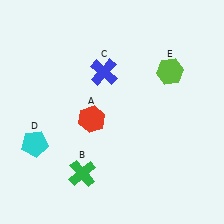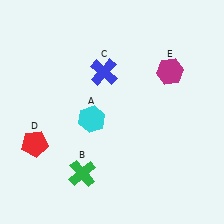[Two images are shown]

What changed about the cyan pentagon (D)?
In Image 1, D is cyan. In Image 2, it changed to red.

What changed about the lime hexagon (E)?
In Image 1, E is lime. In Image 2, it changed to magenta.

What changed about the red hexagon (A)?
In Image 1, A is red. In Image 2, it changed to cyan.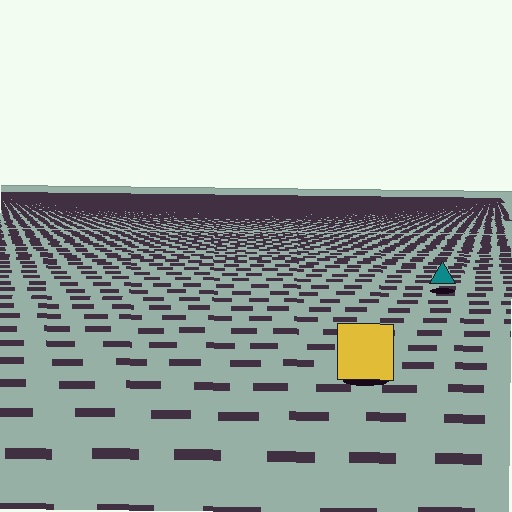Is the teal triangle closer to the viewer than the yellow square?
No. The yellow square is closer — you can tell from the texture gradient: the ground texture is coarser near it.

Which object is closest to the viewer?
The yellow square is closest. The texture marks near it are larger and more spread out.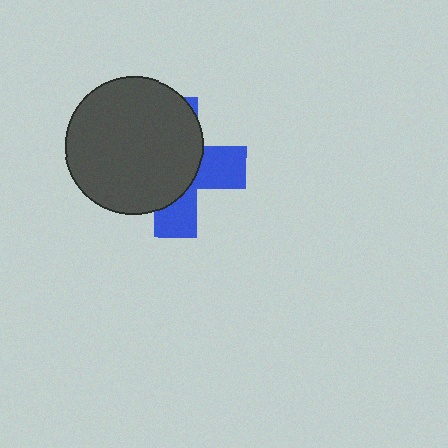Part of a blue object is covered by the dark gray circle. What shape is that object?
It is a cross.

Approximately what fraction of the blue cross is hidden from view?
Roughly 63% of the blue cross is hidden behind the dark gray circle.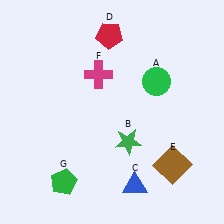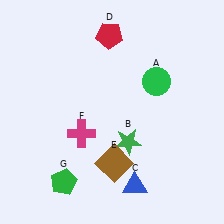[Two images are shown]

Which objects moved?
The objects that moved are: the brown square (E), the magenta cross (F).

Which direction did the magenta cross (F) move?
The magenta cross (F) moved down.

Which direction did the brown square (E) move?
The brown square (E) moved left.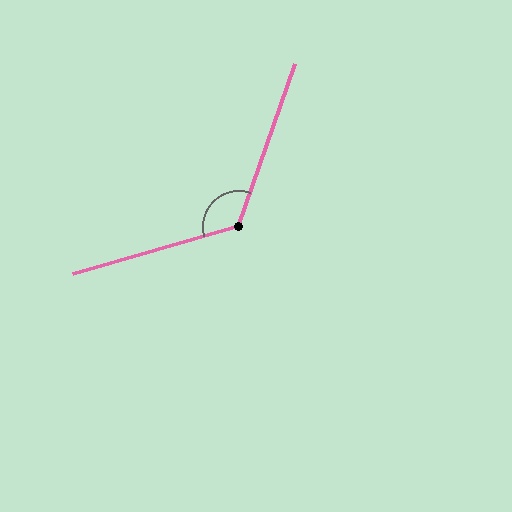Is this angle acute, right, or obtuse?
It is obtuse.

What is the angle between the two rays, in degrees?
Approximately 125 degrees.